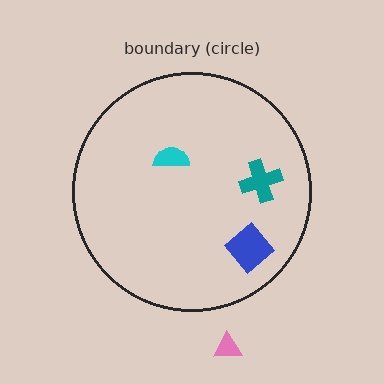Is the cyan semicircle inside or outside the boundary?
Inside.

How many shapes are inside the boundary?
3 inside, 1 outside.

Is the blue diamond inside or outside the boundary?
Inside.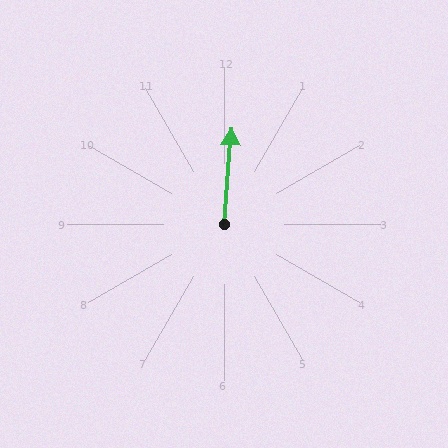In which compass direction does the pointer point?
North.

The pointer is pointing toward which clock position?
Roughly 12 o'clock.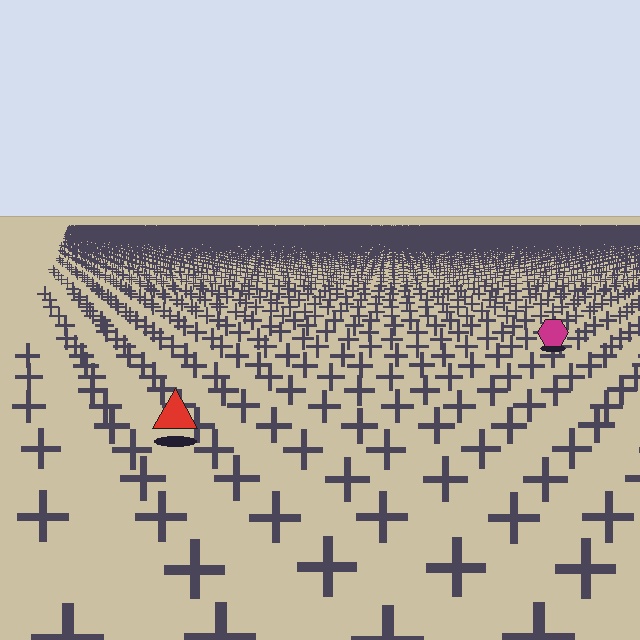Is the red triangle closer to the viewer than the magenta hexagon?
Yes. The red triangle is closer — you can tell from the texture gradient: the ground texture is coarser near it.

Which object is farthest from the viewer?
The magenta hexagon is farthest from the viewer. It appears smaller and the ground texture around it is denser.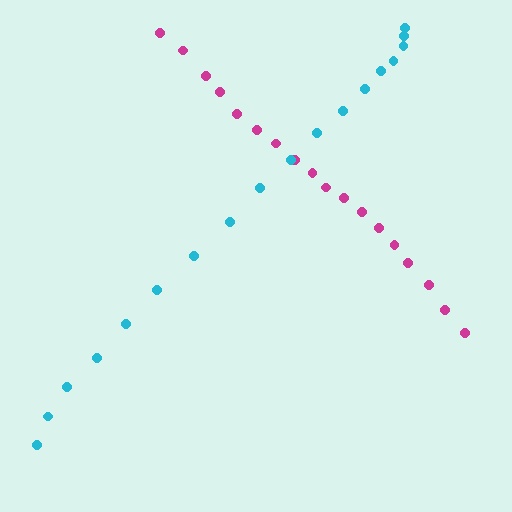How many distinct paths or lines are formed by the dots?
There are 2 distinct paths.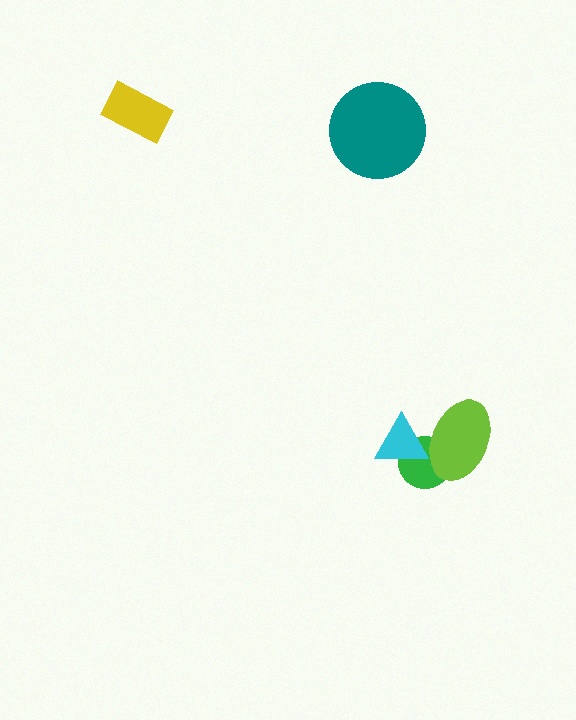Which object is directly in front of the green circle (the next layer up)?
The cyan triangle is directly in front of the green circle.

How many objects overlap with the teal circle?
0 objects overlap with the teal circle.